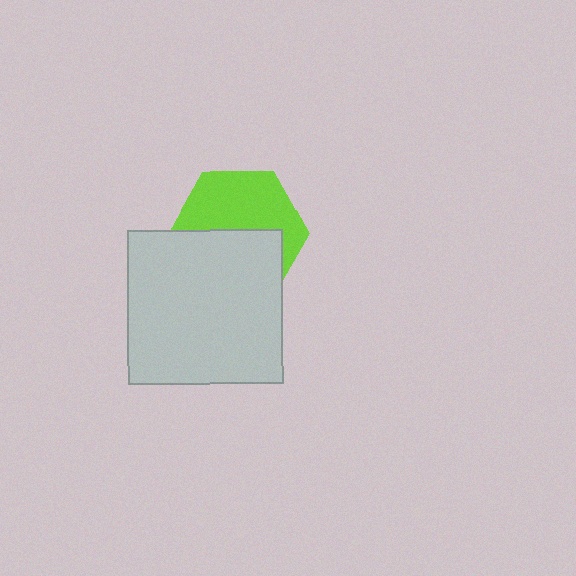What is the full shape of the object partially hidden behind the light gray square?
The partially hidden object is a lime hexagon.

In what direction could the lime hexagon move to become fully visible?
The lime hexagon could move up. That would shift it out from behind the light gray square entirely.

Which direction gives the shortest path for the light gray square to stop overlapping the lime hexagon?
Moving down gives the shortest separation.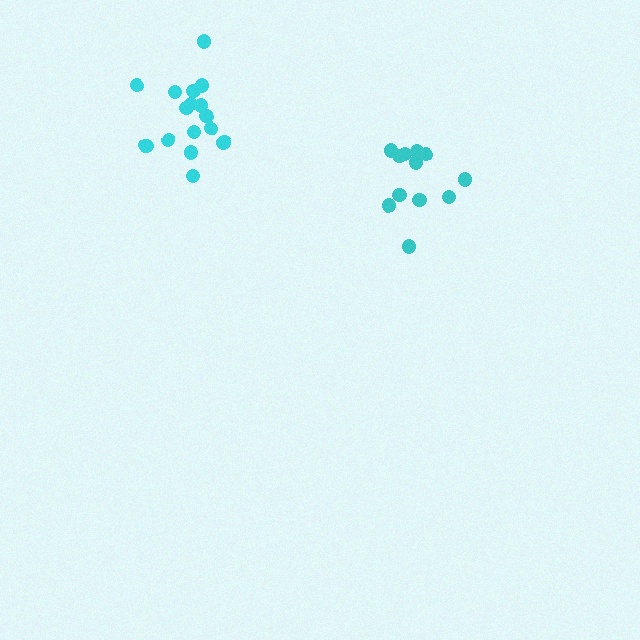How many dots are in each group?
Group 1: 17 dots, Group 2: 12 dots (29 total).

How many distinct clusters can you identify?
There are 2 distinct clusters.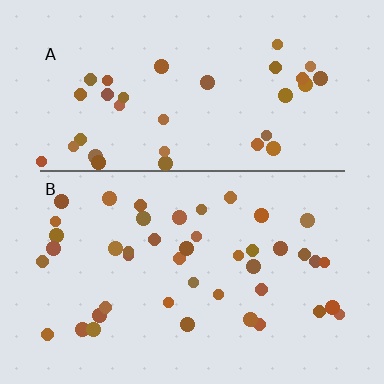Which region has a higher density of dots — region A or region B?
B (the bottom).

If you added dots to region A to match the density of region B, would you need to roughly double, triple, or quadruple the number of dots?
Approximately double.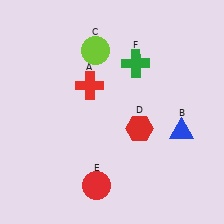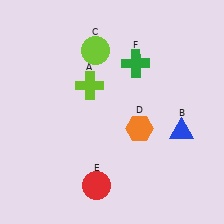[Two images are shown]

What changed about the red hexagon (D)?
In Image 1, D is red. In Image 2, it changed to orange.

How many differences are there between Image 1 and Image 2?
There are 2 differences between the two images.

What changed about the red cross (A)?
In Image 1, A is red. In Image 2, it changed to lime.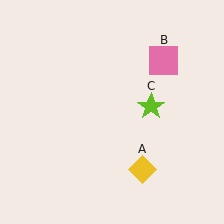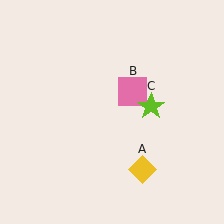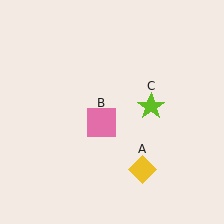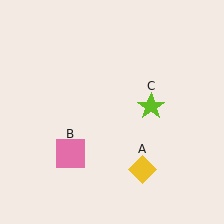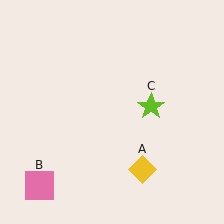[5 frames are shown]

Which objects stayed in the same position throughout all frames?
Yellow diamond (object A) and lime star (object C) remained stationary.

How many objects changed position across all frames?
1 object changed position: pink square (object B).